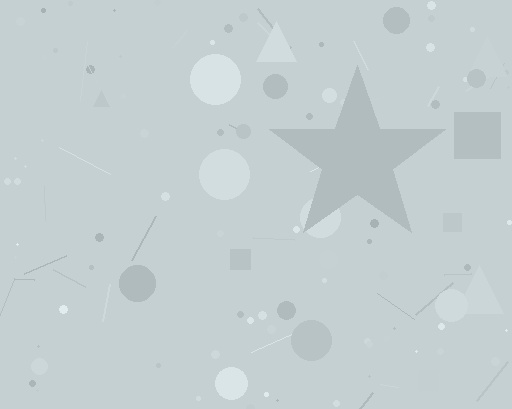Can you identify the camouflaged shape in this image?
The camouflaged shape is a star.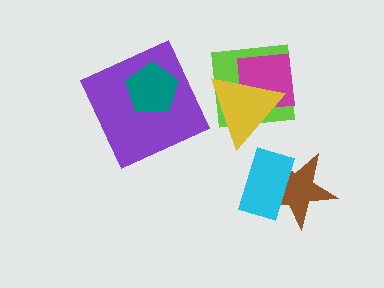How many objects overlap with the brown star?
1 object overlaps with the brown star.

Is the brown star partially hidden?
Yes, it is partially covered by another shape.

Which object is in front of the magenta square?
The yellow triangle is in front of the magenta square.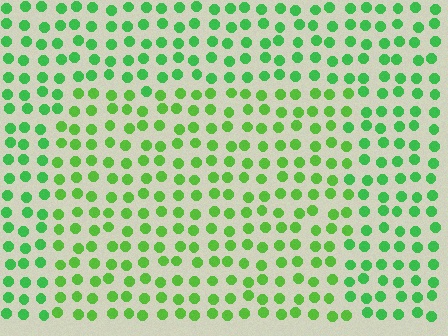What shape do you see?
I see a rectangle.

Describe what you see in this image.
The image is filled with small green elements in a uniform arrangement. A rectangle-shaped region is visible where the elements are tinted to a slightly different hue, forming a subtle color boundary.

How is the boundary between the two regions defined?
The boundary is defined purely by a slight shift in hue (about 22 degrees). Spacing, size, and orientation are identical on both sides.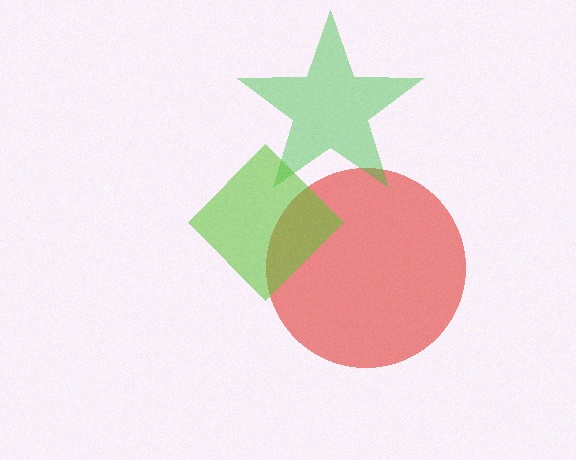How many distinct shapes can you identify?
There are 3 distinct shapes: a red circle, a green star, a lime diamond.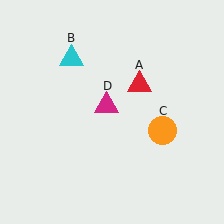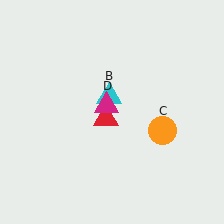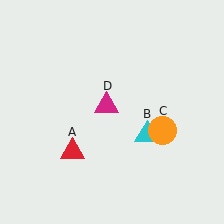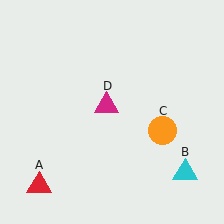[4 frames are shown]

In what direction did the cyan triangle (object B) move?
The cyan triangle (object B) moved down and to the right.